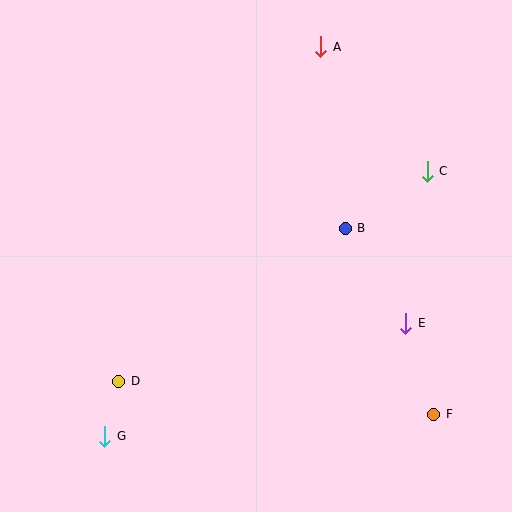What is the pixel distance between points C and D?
The distance between C and D is 373 pixels.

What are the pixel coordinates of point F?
Point F is at (434, 414).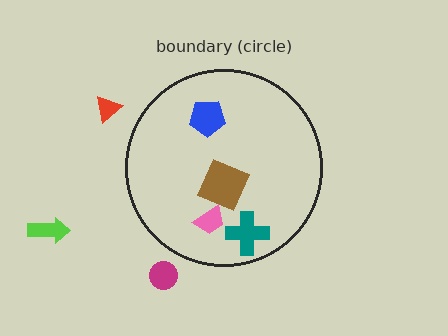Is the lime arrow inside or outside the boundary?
Outside.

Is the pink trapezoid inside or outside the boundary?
Inside.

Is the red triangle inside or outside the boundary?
Outside.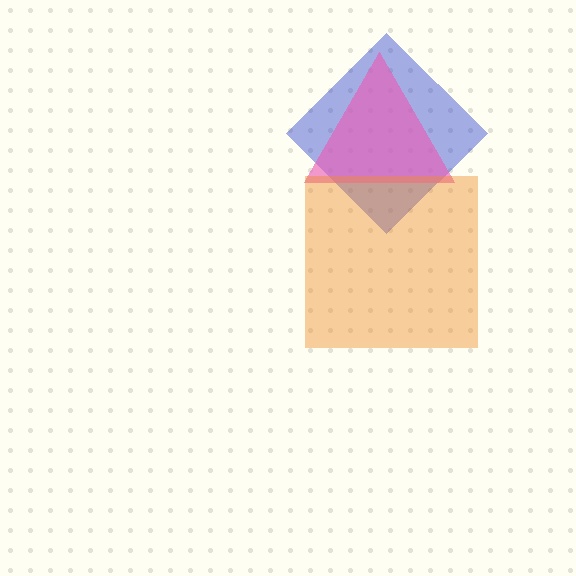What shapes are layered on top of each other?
The layered shapes are: a blue diamond, a pink triangle, an orange square.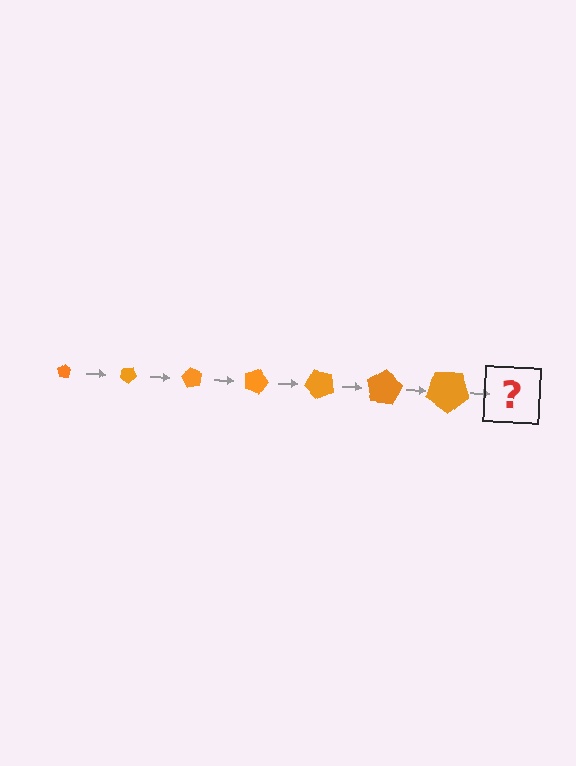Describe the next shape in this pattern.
It should be a pentagon, larger than the previous one and rotated 210 degrees from the start.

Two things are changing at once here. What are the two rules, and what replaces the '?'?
The two rules are that the pentagon grows larger each step and it rotates 30 degrees each step. The '?' should be a pentagon, larger than the previous one and rotated 210 degrees from the start.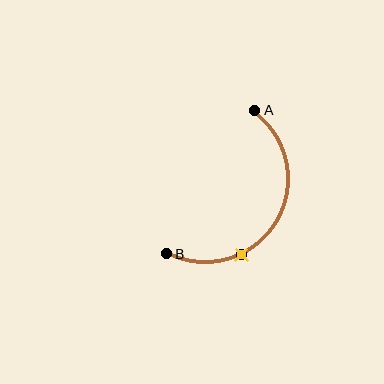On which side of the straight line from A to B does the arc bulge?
The arc bulges to the right of the straight line connecting A and B.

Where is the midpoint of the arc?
The arc midpoint is the point on the curve farthest from the straight line joining A and B. It sits to the right of that line.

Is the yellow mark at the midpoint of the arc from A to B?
No. The yellow mark lies on the arc but is closer to endpoint B. The arc midpoint would be at the point on the curve equidistant along the arc from both A and B.